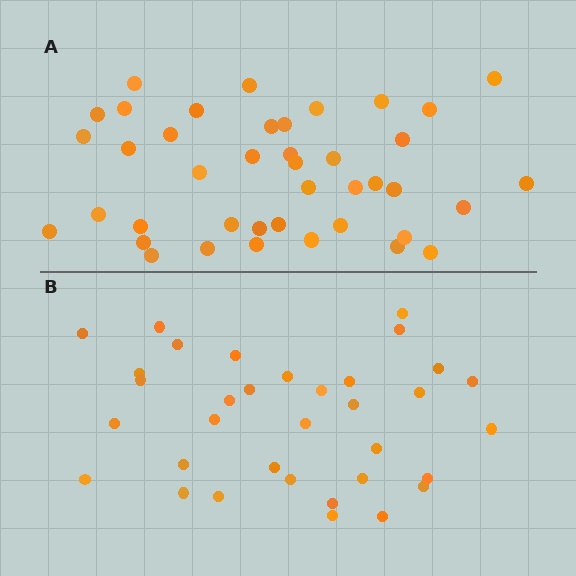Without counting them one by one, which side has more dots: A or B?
Region A (the top region) has more dots.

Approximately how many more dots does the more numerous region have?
Region A has roughly 8 or so more dots than region B.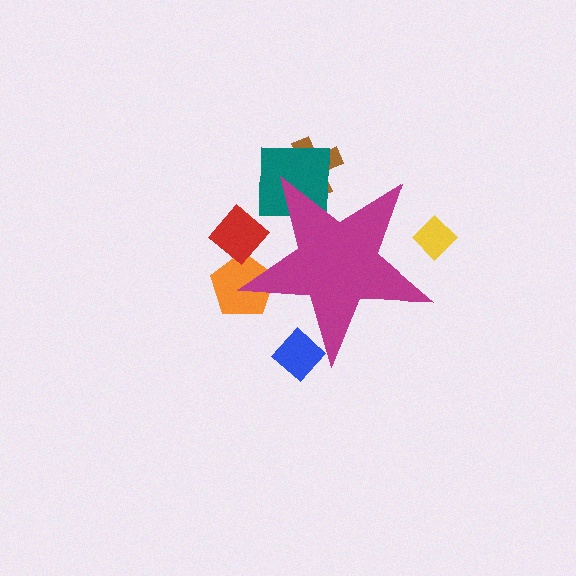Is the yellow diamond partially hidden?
Yes, the yellow diamond is partially hidden behind the magenta star.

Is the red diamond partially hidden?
Yes, the red diamond is partially hidden behind the magenta star.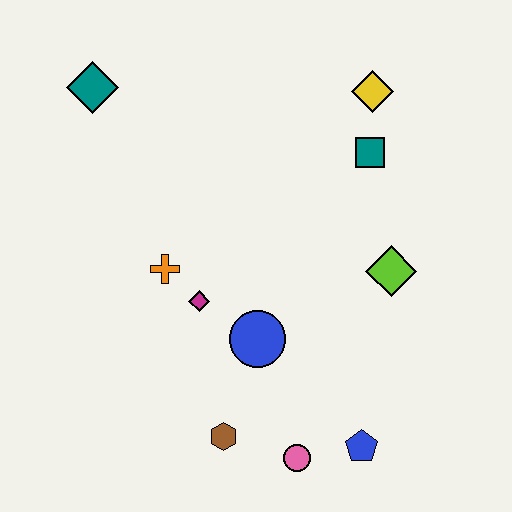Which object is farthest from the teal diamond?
The blue pentagon is farthest from the teal diamond.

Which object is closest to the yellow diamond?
The teal square is closest to the yellow diamond.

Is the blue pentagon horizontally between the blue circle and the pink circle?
No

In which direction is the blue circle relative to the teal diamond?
The blue circle is below the teal diamond.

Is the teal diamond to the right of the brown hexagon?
No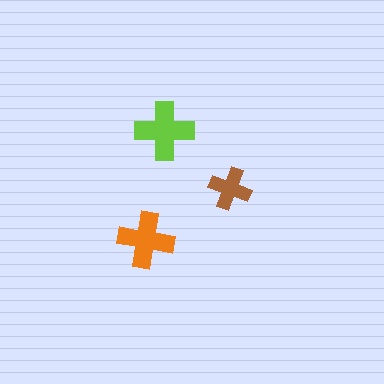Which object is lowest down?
The orange cross is bottommost.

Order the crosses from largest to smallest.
the lime one, the orange one, the brown one.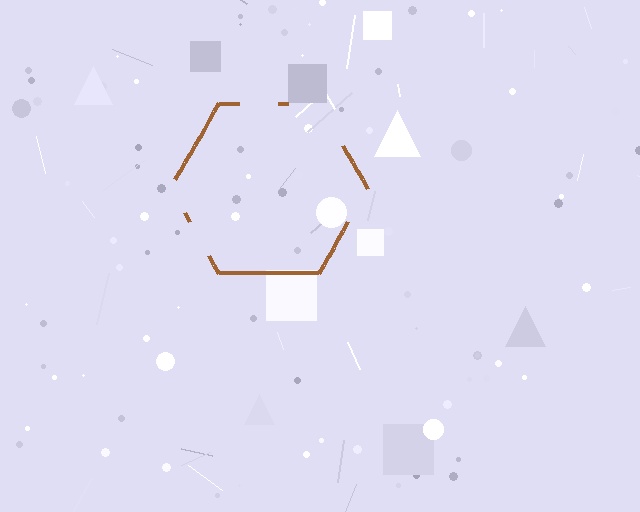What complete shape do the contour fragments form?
The contour fragments form a hexagon.